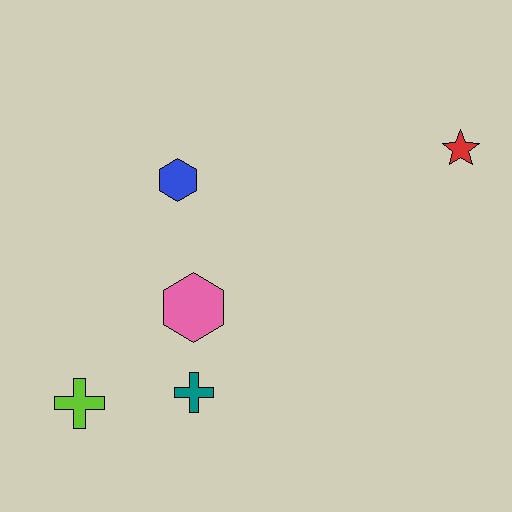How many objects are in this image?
There are 5 objects.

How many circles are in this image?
There are no circles.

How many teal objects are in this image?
There is 1 teal object.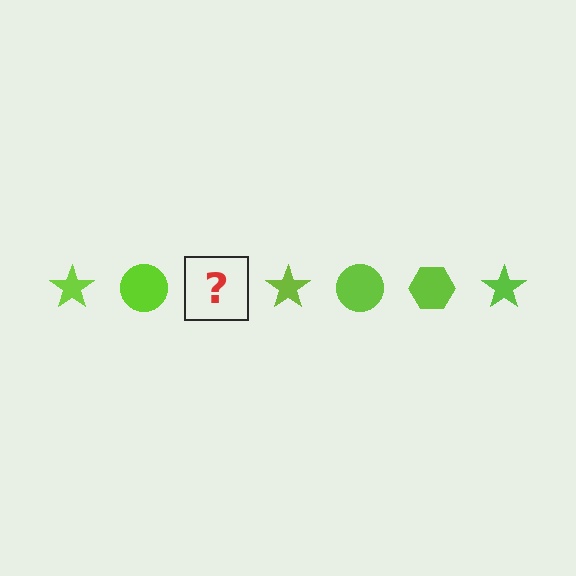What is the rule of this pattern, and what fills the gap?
The rule is that the pattern cycles through star, circle, hexagon shapes in lime. The gap should be filled with a lime hexagon.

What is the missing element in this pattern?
The missing element is a lime hexagon.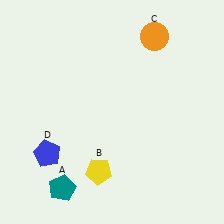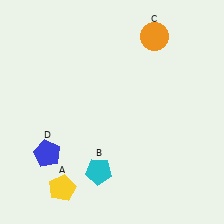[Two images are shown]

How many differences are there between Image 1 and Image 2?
There are 2 differences between the two images.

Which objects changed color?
A changed from teal to yellow. B changed from yellow to cyan.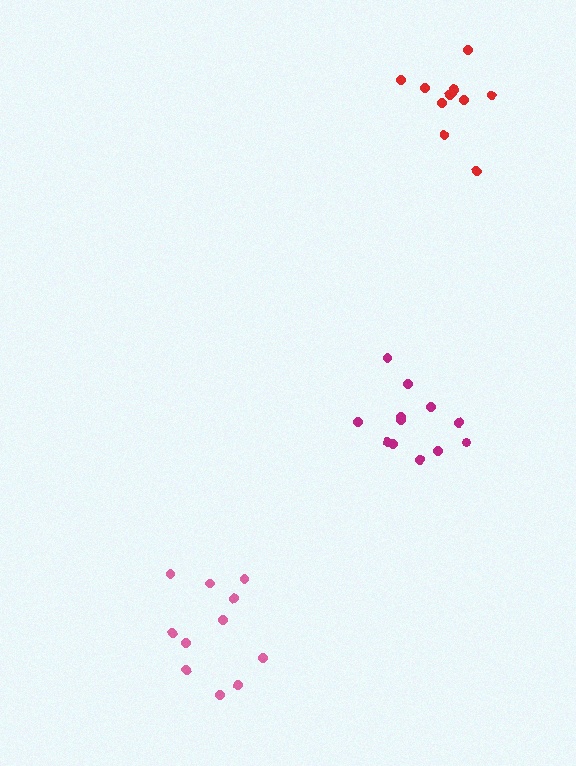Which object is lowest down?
The pink cluster is bottommost.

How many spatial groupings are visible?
There are 3 spatial groupings.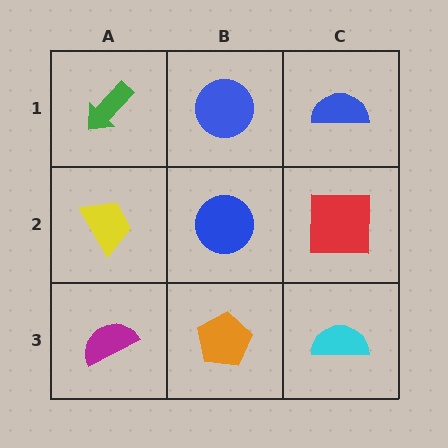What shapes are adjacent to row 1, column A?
A yellow trapezoid (row 2, column A), a blue circle (row 1, column B).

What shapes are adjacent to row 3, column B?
A blue circle (row 2, column B), a magenta semicircle (row 3, column A), a cyan semicircle (row 3, column C).